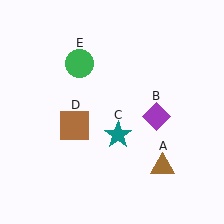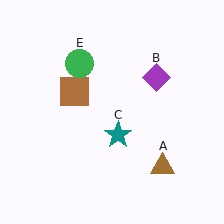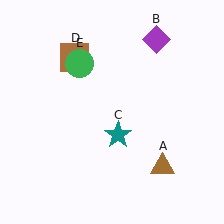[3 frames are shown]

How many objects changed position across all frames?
2 objects changed position: purple diamond (object B), brown square (object D).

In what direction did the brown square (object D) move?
The brown square (object D) moved up.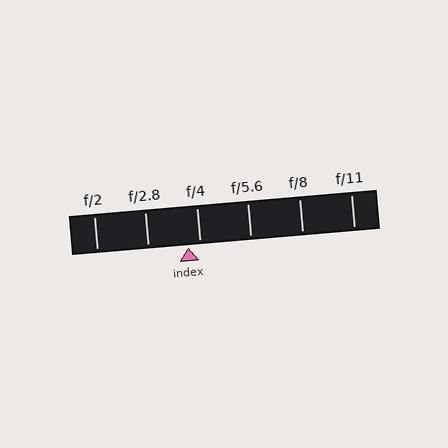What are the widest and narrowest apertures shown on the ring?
The widest aperture shown is f/2 and the narrowest is f/11.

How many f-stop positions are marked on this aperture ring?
There are 6 f-stop positions marked.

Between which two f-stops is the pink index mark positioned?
The index mark is between f/2.8 and f/4.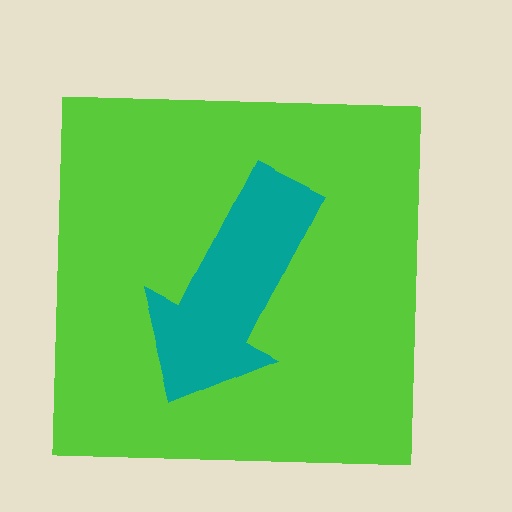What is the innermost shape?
The teal arrow.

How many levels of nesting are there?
2.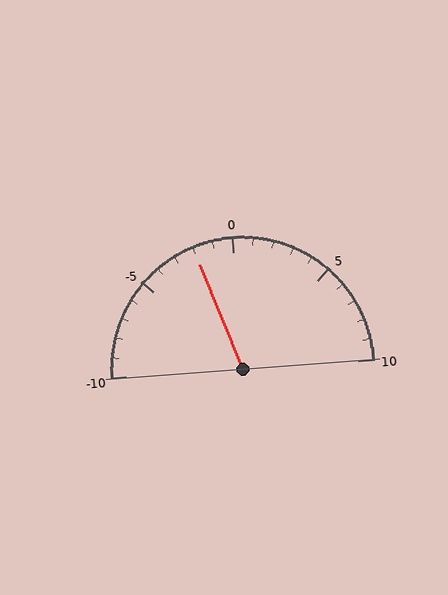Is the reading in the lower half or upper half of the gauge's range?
The reading is in the lower half of the range (-10 to 10).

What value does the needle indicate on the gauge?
The needle indicates approximately -2.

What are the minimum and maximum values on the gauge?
The gauge ranges from -10 to 10.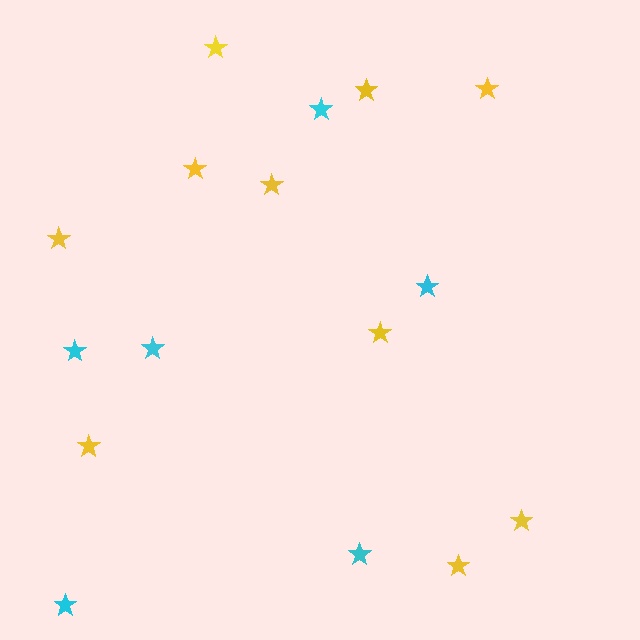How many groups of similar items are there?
There are 2 groups: one group of cyan stars (6) and one group of yellow stars (10).